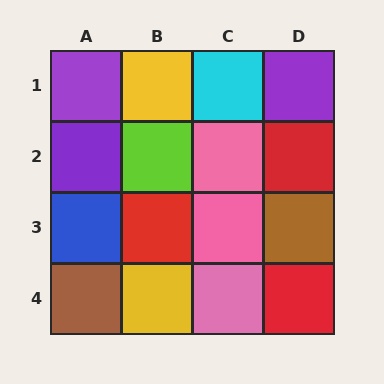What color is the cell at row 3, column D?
Brown.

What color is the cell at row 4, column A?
Brown.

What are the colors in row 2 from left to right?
Purple, lime, pink, red.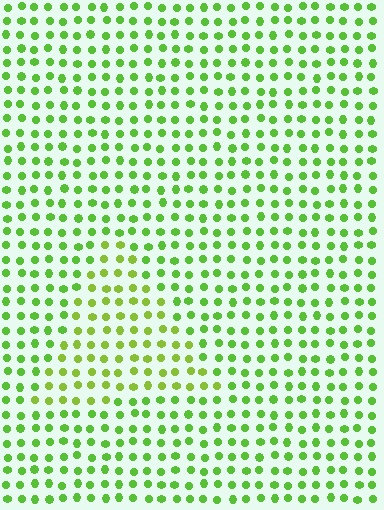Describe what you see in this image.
The image is filled with small lime elements in a uniform arrangement. A triangle-shaped region is visible where the elements are tinted to a slightly different hue, forming a subtle color boundary.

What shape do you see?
I see a triangle.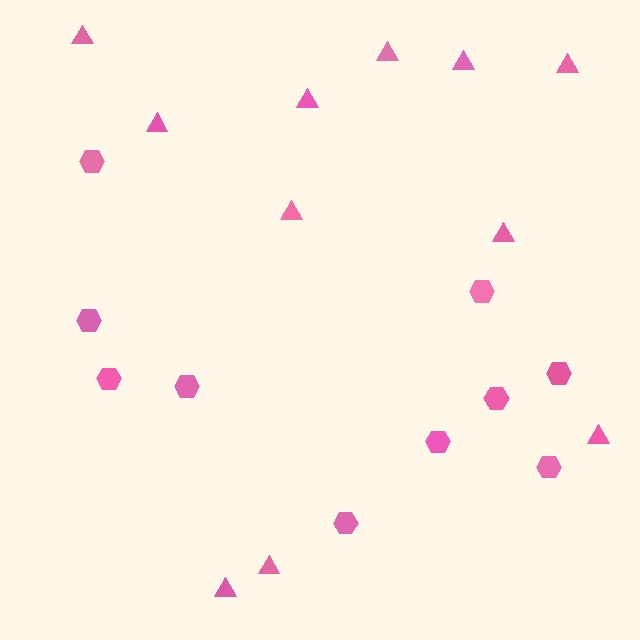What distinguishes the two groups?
There are 2 groups: one group of hexagons (10) and one group of triangles (11).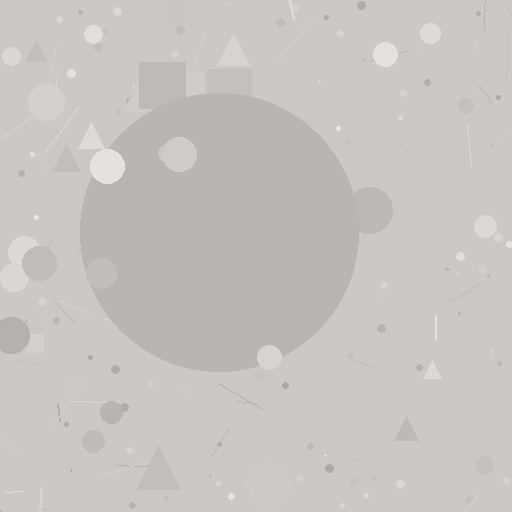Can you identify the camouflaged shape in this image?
The camouflaged shape is a circle.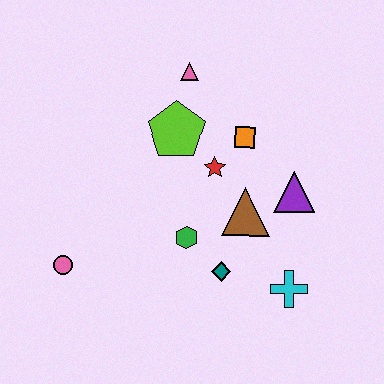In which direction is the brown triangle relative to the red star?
The brown triangle is below the red star.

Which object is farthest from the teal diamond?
The pink triangle is farthest from the teal diamond.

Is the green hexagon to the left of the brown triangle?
Yes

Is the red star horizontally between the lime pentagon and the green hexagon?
No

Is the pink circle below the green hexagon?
Yes